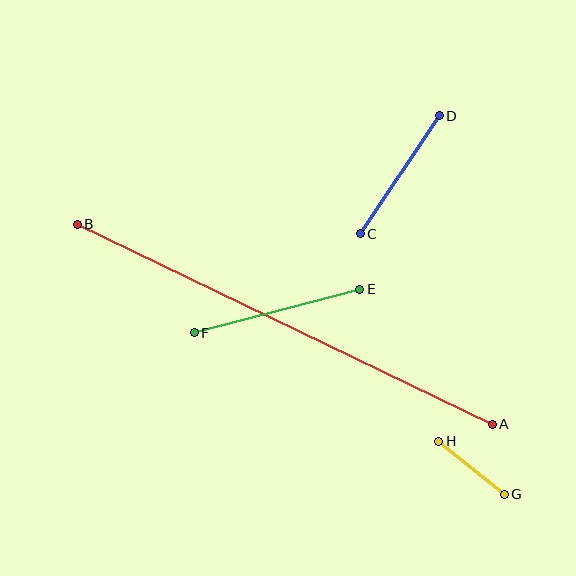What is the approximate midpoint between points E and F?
The midpoint is at approximately (277, 311) pixels.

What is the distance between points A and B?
The distance is approximately 461 pixels.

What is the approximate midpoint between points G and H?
The midpoint is at approximately (471, 468) pixels.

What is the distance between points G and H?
The distance is approximately 84 pixels.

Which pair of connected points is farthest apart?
Points A and B are farthest apart.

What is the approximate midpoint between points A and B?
The midpoint is at approximately (285, 324) pixels.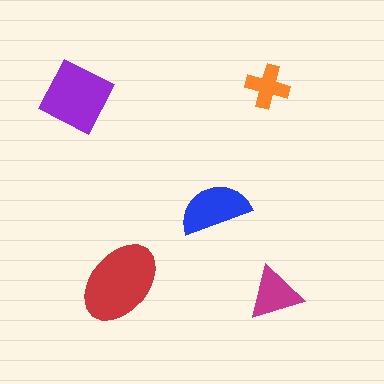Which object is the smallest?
The orange cross.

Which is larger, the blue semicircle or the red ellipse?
The red ellipse.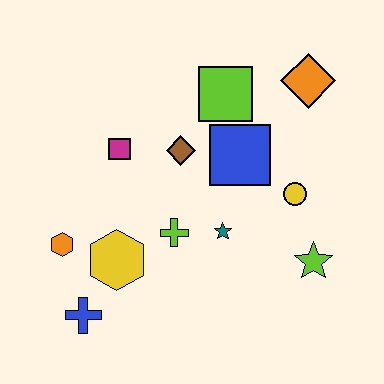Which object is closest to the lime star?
The yellow circle is closest to the lime star.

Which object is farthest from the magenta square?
The lime star is farthest from the magenta square.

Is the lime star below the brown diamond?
Yes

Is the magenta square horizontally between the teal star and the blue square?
No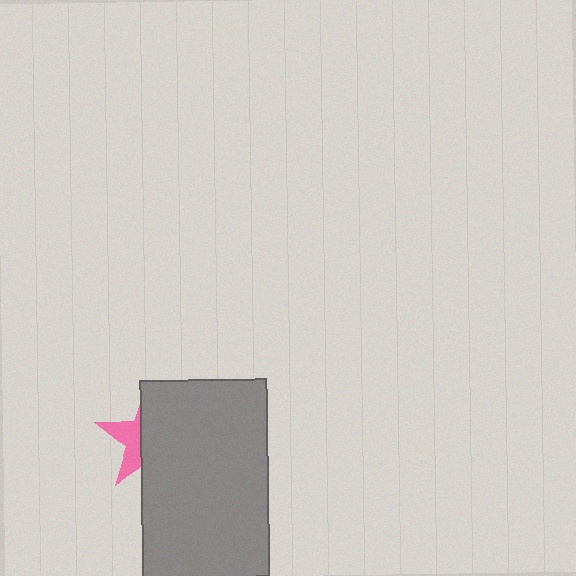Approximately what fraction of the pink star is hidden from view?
Roughly 65% of the pink star is hidden behind the gray rectangle.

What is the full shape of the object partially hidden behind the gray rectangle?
The partially hidden object is a pink star.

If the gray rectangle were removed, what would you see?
You would see the complete pink star.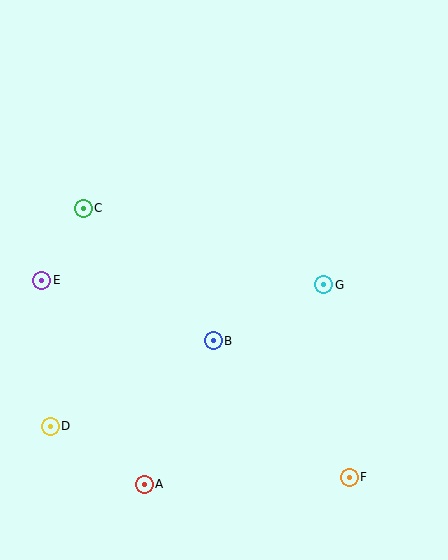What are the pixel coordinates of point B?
Point B is at (213, 341).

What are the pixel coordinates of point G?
Point G is at (324, 285).